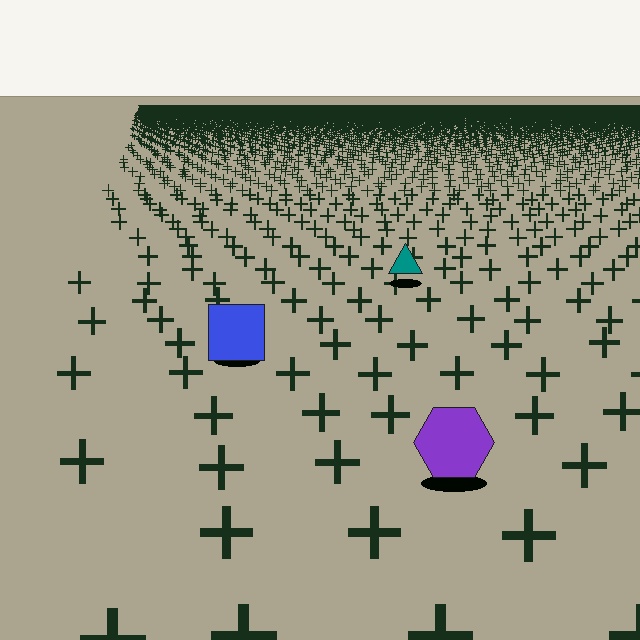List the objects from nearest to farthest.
From nearest to farthest: the purple hexagon, the blue square, the teal triangle.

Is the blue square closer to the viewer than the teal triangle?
Yes. The blue square is closer — you can tell from the texture gradient: the ground texture is coarser near it.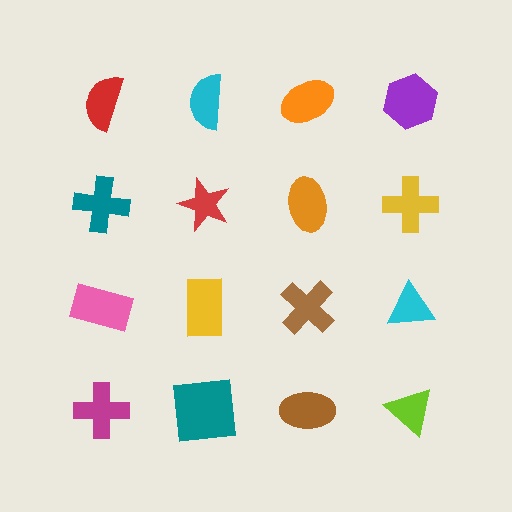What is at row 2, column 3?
An orange ellipse.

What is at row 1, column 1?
A red semicircle.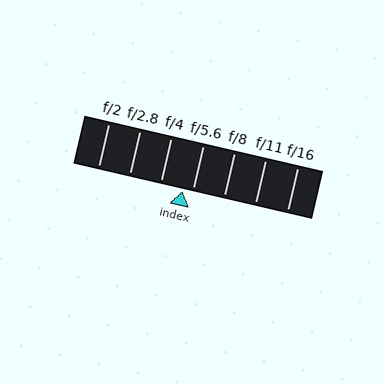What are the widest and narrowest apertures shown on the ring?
The widest aperture shown is f/2 and the narrowest is f/16.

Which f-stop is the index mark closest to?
The index mark is closest to f/5.6.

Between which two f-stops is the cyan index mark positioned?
The index mark is between f/4 and f/5.6.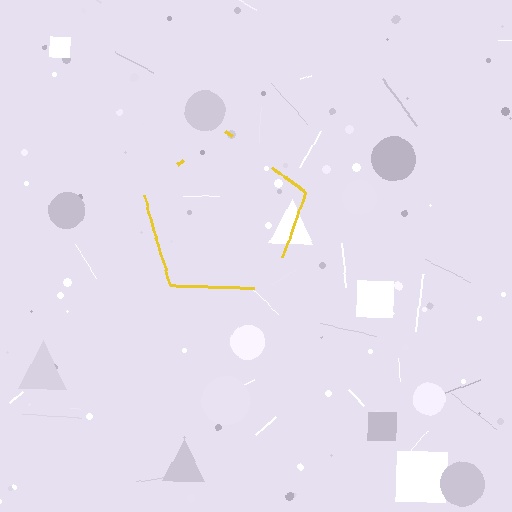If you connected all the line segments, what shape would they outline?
They would outline a pentagon.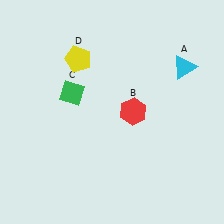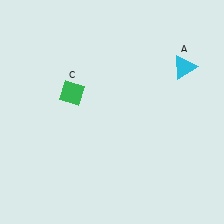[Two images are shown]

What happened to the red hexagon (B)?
The red hexagon (B) was removed in Image 2. It was in the top-right area of Image 1.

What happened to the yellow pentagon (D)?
The yellow pentagon (D) was removed in Image 2. It was in the top-left area of Image 1.